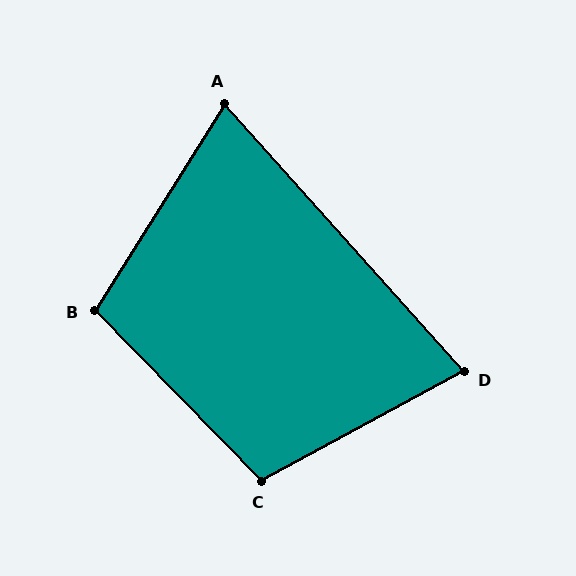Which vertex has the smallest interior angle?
A, at approximately 74 degrees.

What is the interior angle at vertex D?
Approximately 77 degrees (acute).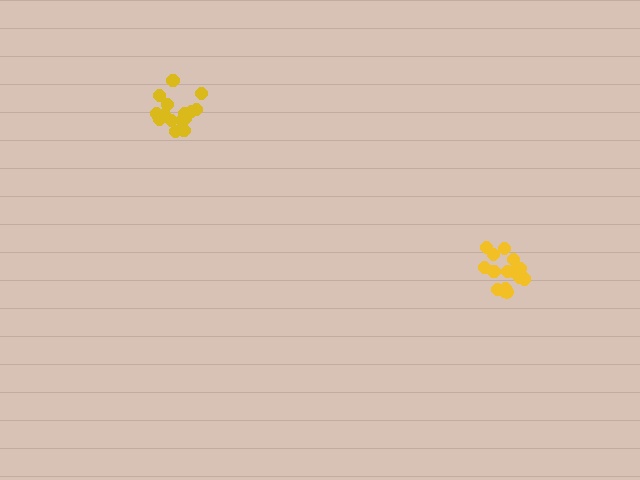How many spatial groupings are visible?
There are 2 spatial groupings.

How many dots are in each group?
Group 1: 16 dots, Group 2: 15 dots (31 total).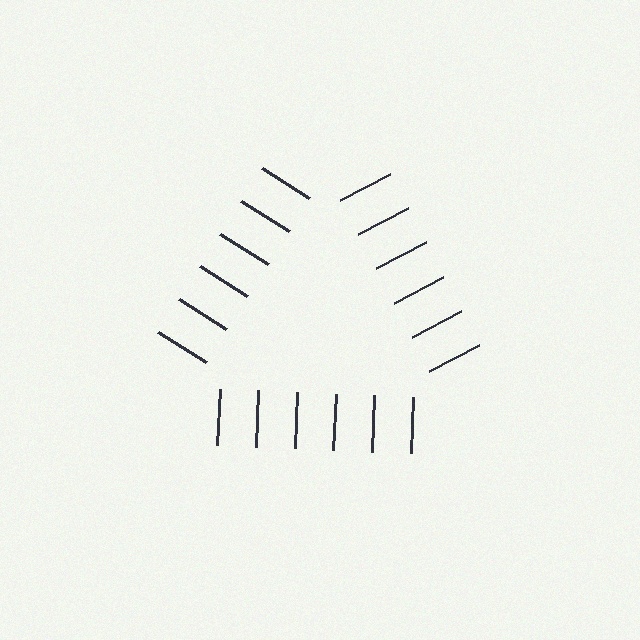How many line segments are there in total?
18 — 6 along each of the 3 edges.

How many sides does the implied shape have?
3 sides — the line-ends trace a triangle.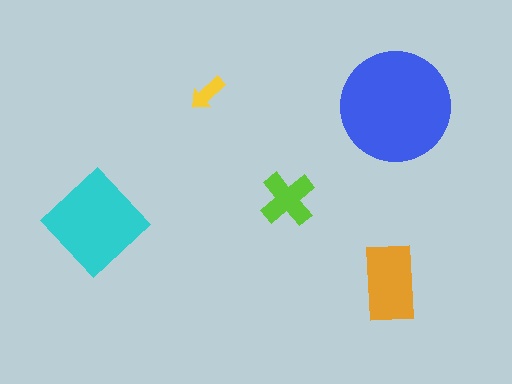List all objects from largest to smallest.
The blue circle, the cyan diamond, the orange rectangle, the lime cross, the yellow arrow.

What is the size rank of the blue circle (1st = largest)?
1st.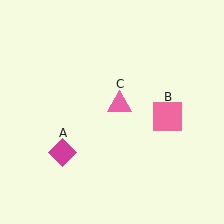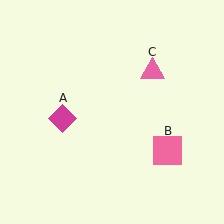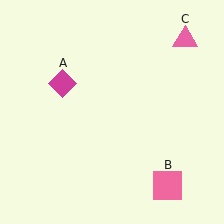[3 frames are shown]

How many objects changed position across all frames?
3 objects changed position: magenta diamond (object A), pink square (object B), pink triangle (object C).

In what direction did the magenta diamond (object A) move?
The magenta diamond (object A) moved up.